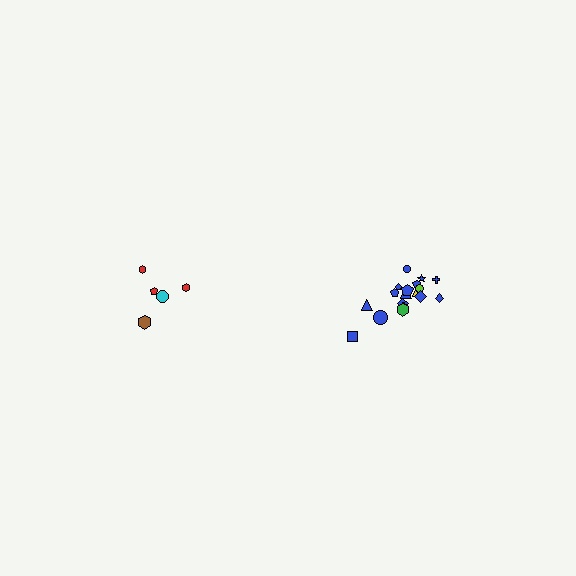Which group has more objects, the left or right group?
The right group.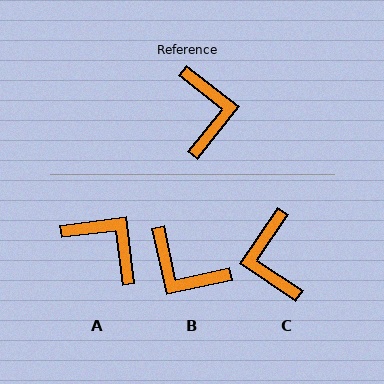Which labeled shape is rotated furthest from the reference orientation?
C, about 176 degrees away.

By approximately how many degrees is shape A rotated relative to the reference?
Approximately 45 degrees counter-clockwise.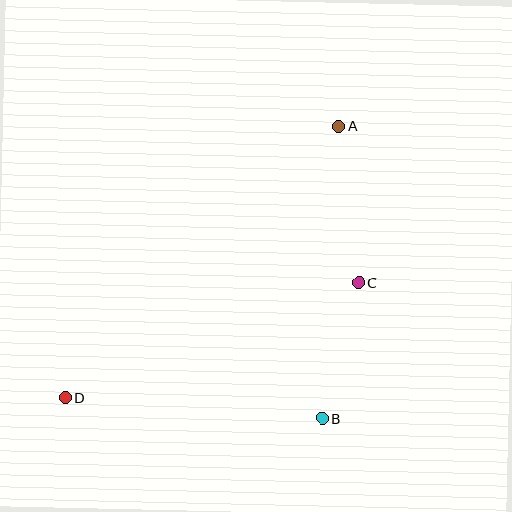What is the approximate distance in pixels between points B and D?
The distance between B and D is approximately 259 pixels.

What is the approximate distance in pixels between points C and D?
The distance between C and D is approximately 316 pixels.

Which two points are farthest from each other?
Points A and D are farthest from each other.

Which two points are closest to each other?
Points B and C are closest to each other.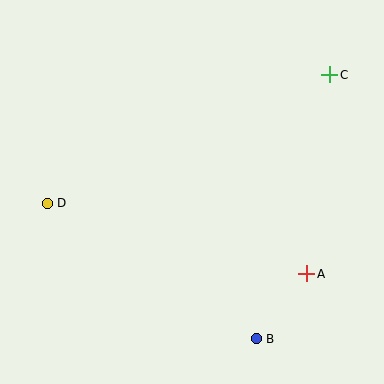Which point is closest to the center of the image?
Point A at (307, 274) is closest to the center.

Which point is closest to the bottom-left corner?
Point D is closest to the bottom-left corner.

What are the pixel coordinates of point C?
Point C is at (330, 75).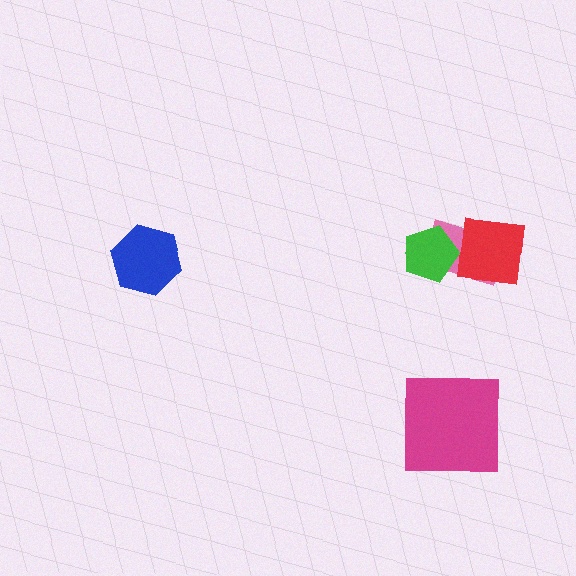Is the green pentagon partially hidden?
Yes, it is partially covered by another shape.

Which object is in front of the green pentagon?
The red square is in front of the green pentagon.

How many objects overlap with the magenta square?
0 objects overlap with the magenta square.